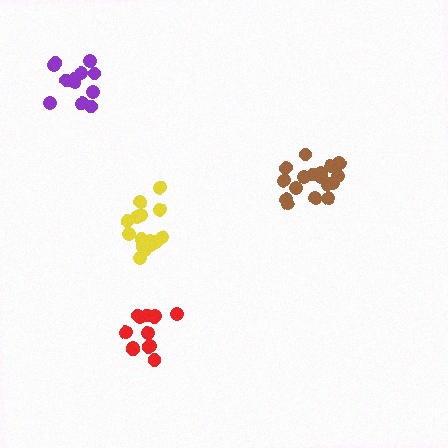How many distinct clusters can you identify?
There are 4 distinct clusters.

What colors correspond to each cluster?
The clusters are colored: brown, red, yellow, purple.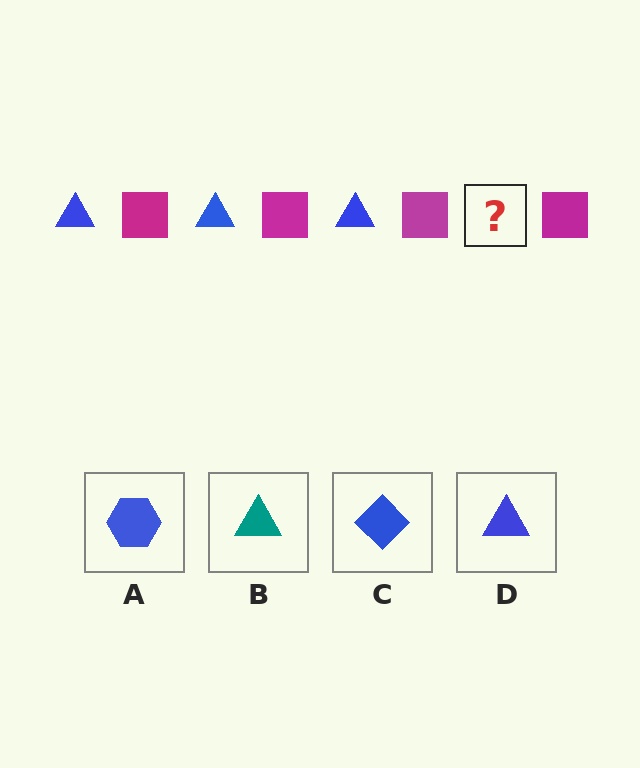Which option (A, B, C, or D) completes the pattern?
D.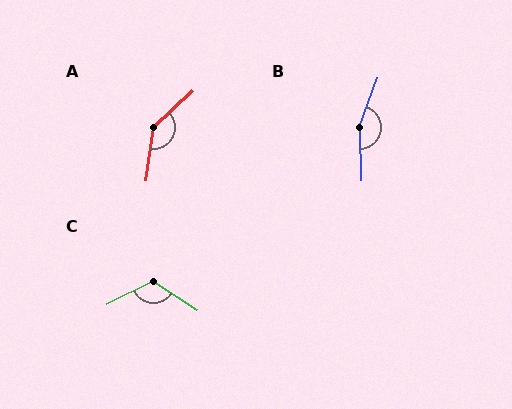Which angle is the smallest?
C, at approximately 122 degrees.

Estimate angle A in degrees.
Approximately 141 degrees.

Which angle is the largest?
B, at approximately 158 degrees.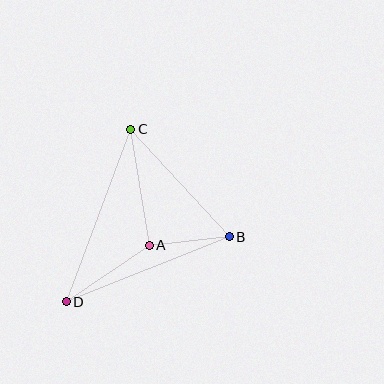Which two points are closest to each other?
Points A and B are closest to each other.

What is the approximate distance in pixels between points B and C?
The distance between B and C is approximately 146 pixels.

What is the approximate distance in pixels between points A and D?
The distance between A and D is approximately 100 pixels.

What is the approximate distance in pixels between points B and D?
The distance between B and D is approximately 175 pixels.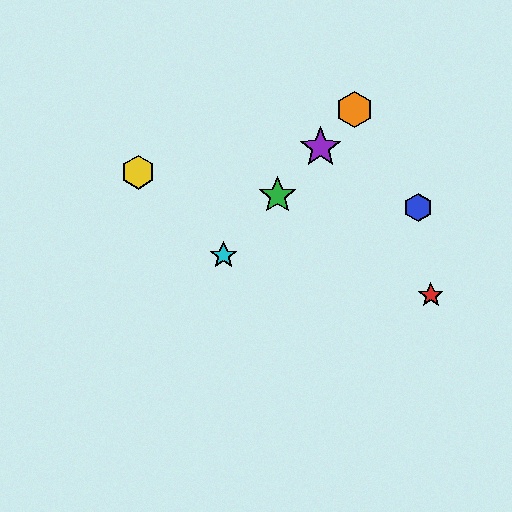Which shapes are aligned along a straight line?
The green star, the purple star, the orange hexagon, the cyan star are aligned along a straight line.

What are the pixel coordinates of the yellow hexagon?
The yellow hexagon is at (138, 172).